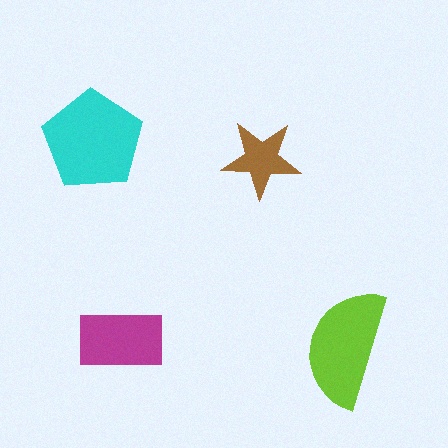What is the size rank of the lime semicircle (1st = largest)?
2nd.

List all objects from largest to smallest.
The cyan pentagon, the lime semicircle, the magenta rectangle, the brown star.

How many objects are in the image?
There are 4 objects in the image.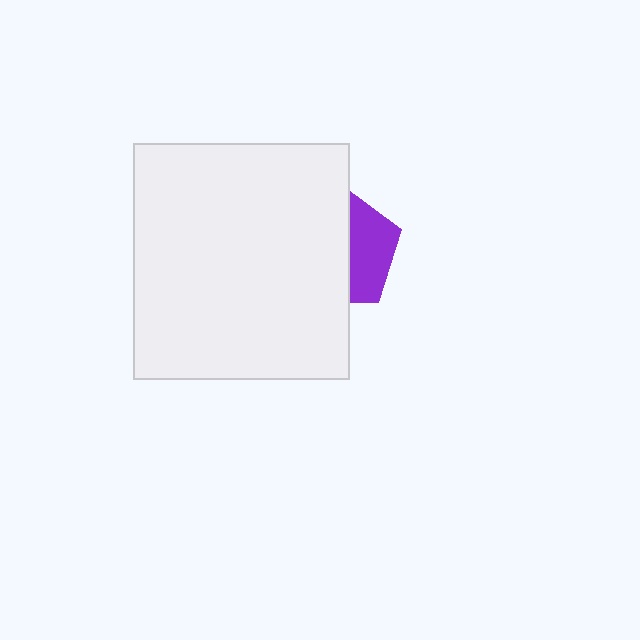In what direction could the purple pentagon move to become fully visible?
The purple pentagon could move right. That would shift it out from behind the white rectangle entirely.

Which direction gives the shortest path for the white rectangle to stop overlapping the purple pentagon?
Moving left gives the shortest separation.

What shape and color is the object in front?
The object in front is a white rectangle.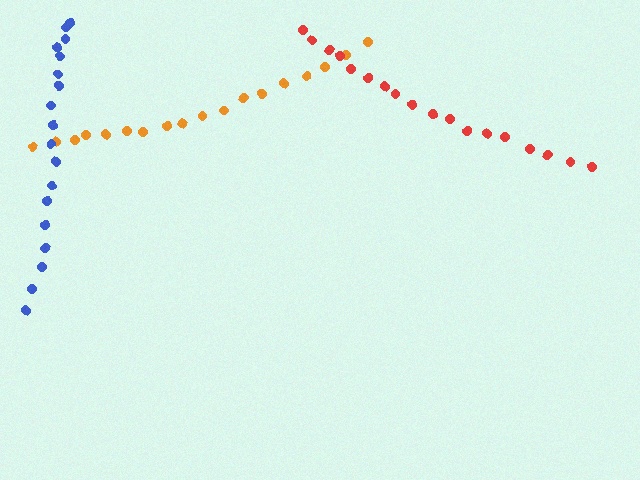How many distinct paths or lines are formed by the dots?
There are 3 distinct paths.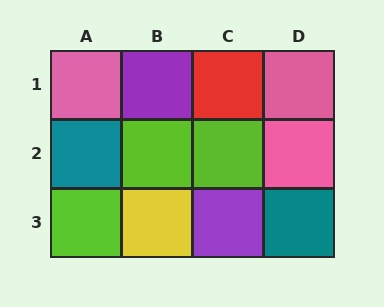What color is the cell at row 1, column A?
Pink.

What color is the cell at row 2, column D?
Pink.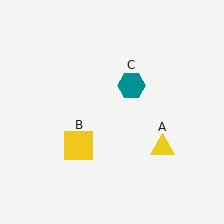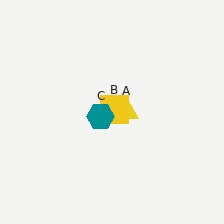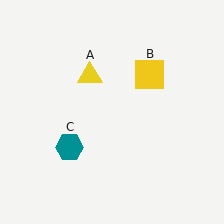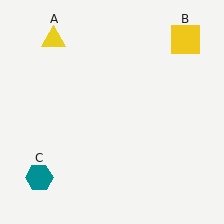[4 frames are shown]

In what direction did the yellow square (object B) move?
The yellow square (object B) moved up and to the right.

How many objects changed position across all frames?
3 objects changed position: yellow triangle (object A), yellow square (object B), teal hexagon (object C).